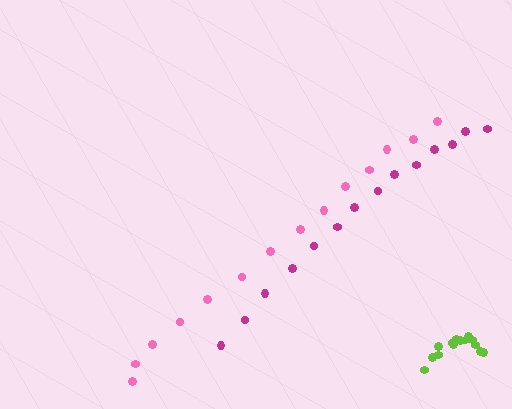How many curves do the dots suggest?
There are 3 distinct paths.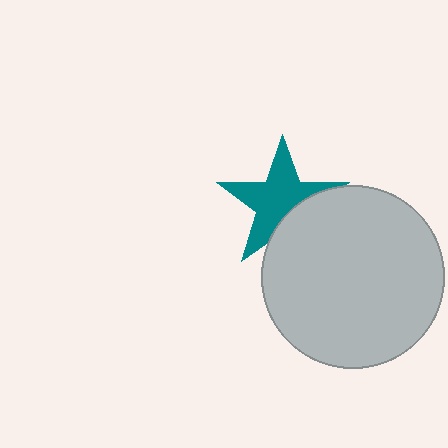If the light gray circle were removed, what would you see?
You would see the complete teal star.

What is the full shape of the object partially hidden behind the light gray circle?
The partially hidden object is a teal star.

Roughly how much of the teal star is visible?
Most of it is visible (roughly 70%).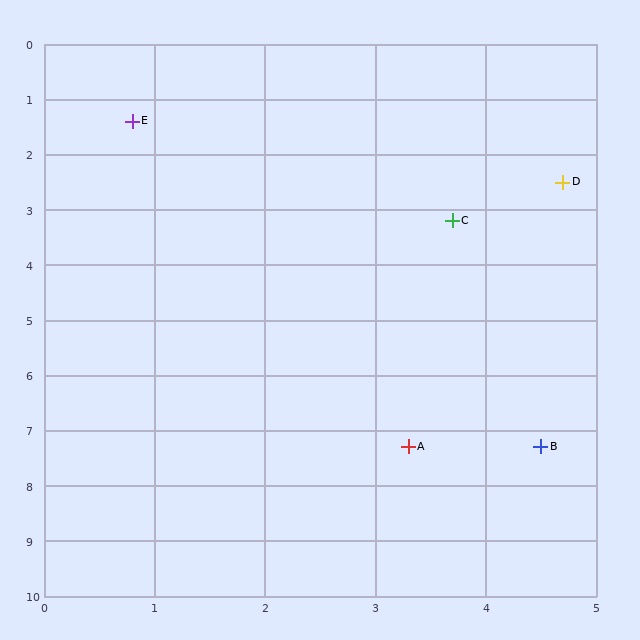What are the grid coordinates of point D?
Point D is at approximately (4.7, 2.5).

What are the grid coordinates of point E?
Point E is at approximately (0.8, 1.4).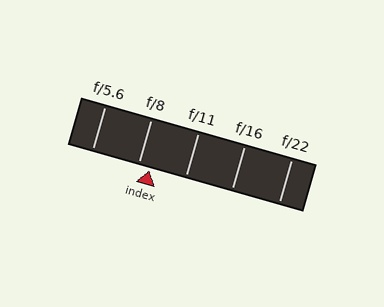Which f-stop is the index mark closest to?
The index mark is closest to f/8.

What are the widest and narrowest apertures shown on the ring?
The widest aperture shown is f/5.6 and the narrowest is f/22.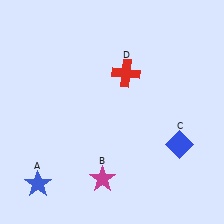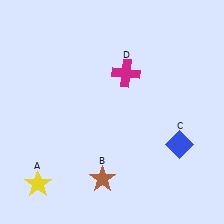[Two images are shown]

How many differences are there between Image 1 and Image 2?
There are 3 differences between the two images.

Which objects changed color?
A changed from blue to yellow. B changed from magenta to brown. D changed from red to magenta.